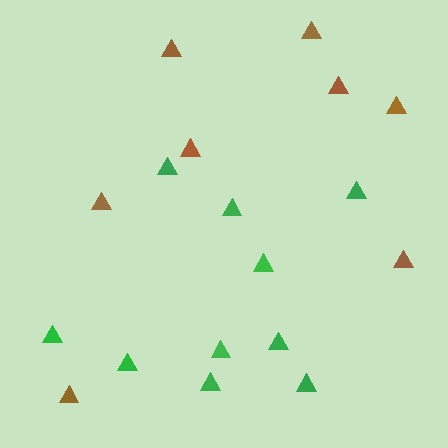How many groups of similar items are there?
There are 2 groups: one group of brown triangles (8) and one group of green triangles (10).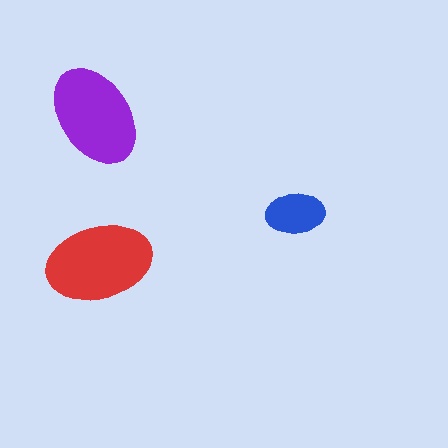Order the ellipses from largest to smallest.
the red one, the purple one, the blue one.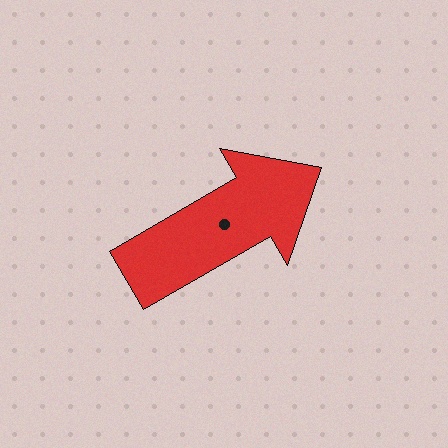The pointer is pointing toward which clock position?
Roughly 2 o'clock.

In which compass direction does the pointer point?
Northeast.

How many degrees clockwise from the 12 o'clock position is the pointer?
Approximately 60 degrees.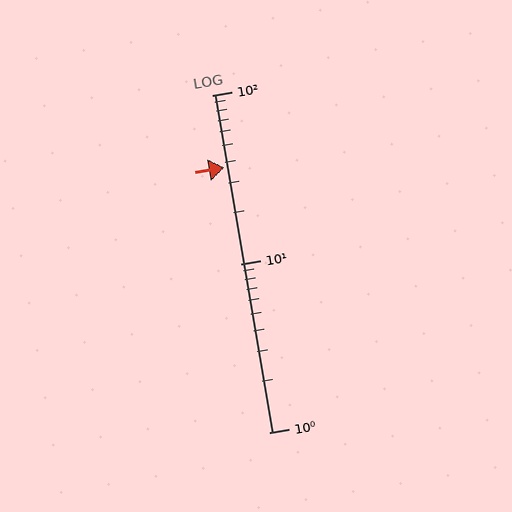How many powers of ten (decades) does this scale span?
The scale spans 2 decades, from 1 to 100.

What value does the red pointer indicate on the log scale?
The pointer indicates approximately 37.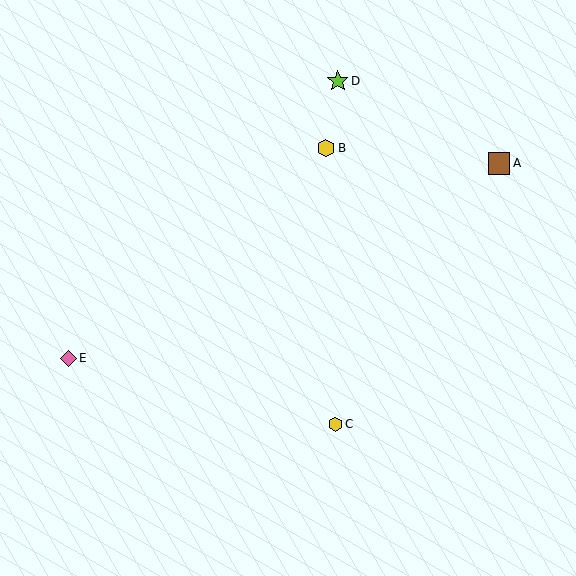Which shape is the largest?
The brown square (labeled A) is the largest.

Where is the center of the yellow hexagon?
The center of the yellow hexagon is at (336, 424).